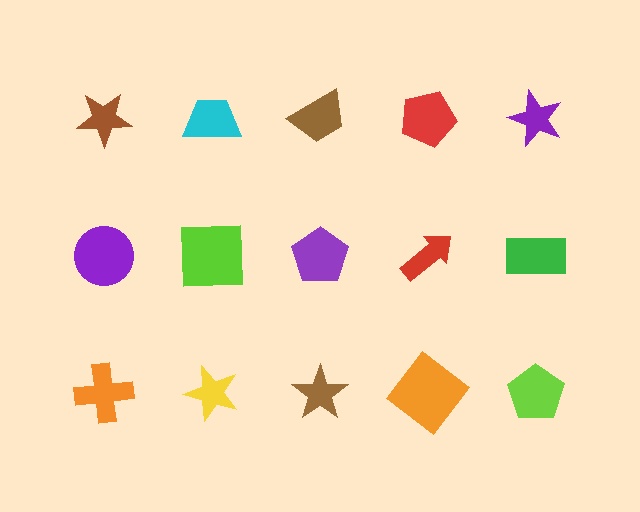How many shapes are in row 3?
5 shapes.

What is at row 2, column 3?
A purple pentagon.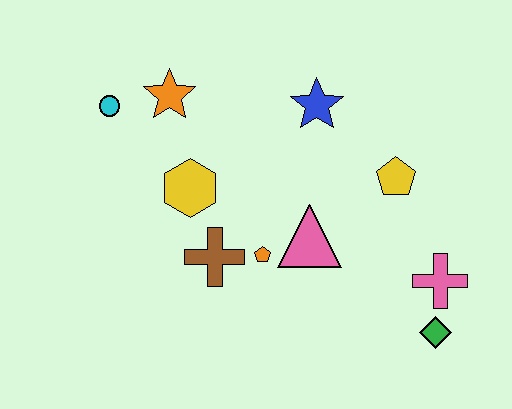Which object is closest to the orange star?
The cyan circle is closest to the orange star.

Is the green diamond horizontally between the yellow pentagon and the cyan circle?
No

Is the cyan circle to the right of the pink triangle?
No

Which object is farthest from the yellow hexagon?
The green diamond is farthest from the yellow hexagon.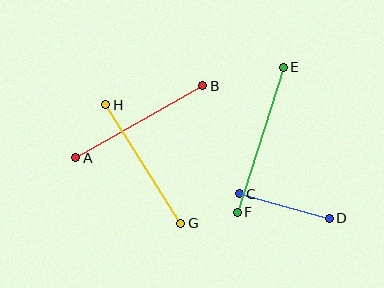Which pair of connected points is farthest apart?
Points E and F are farthest apart.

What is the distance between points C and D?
The distance is approximately 93 pixels.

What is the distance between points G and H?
The distance is approximately 140 pixels.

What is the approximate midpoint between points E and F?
The midpoint is at approximately (260, 140) pixels.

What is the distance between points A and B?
The distance is approximately 146 pixels.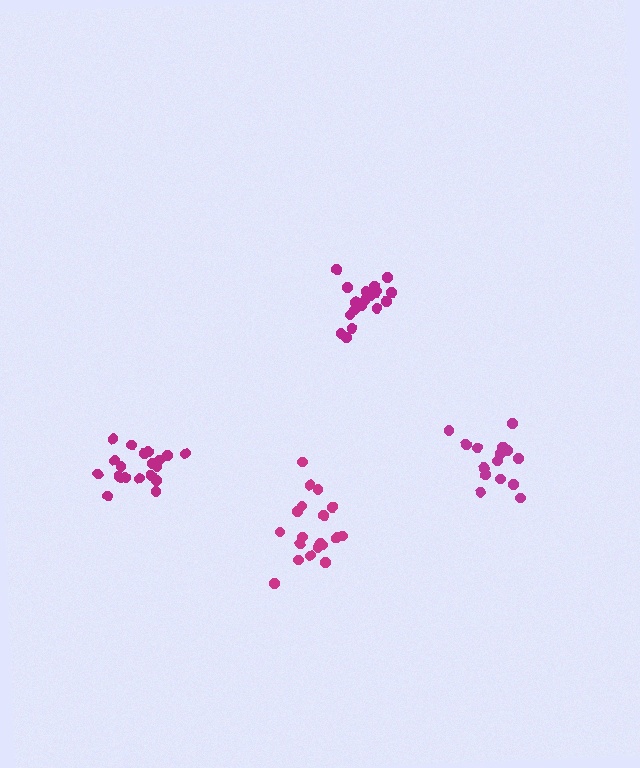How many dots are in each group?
Group 1: 19 dots, Group 2: 15 dots, Group 3: 19 dots, Group 4: 20 dots (73 total).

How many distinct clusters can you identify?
There are 4 distinct clusters.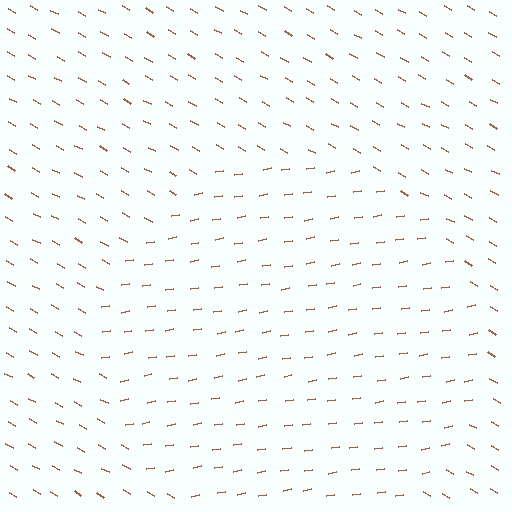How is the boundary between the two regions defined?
The boundary is defined purely by a change in line orientation (approximately 38 degrees difference). All lines are the same color and thickness.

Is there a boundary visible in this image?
Yes, there is a texture boundary formed by a change in line orientation.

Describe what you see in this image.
The image is filled with small brown line segments. A circle region in the image has lines oriented differently from the surrounding lines, creating a visible texture boundary.